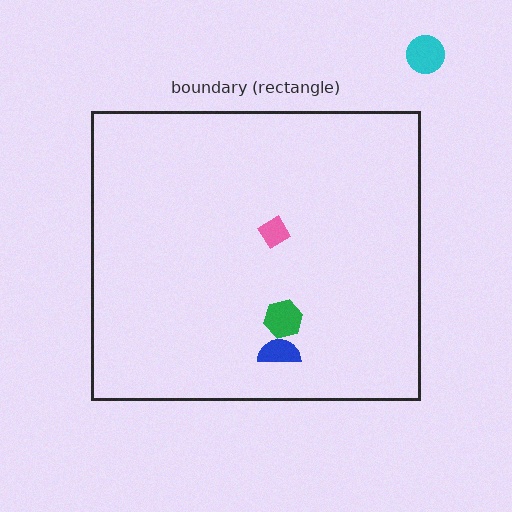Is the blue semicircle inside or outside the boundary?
Inside.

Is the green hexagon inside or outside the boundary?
Inside.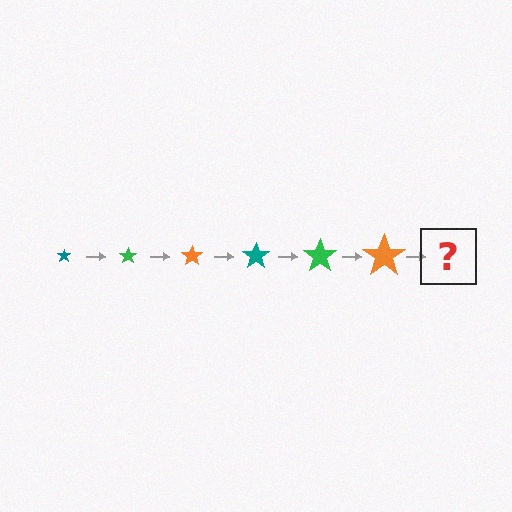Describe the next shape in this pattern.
It should be a teal star, larger than the previous one.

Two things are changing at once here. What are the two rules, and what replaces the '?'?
The two rules are that the star grows larger each step and the color cycles through teal, green, and orange. The '?' should be a teal star, larger than the previous one.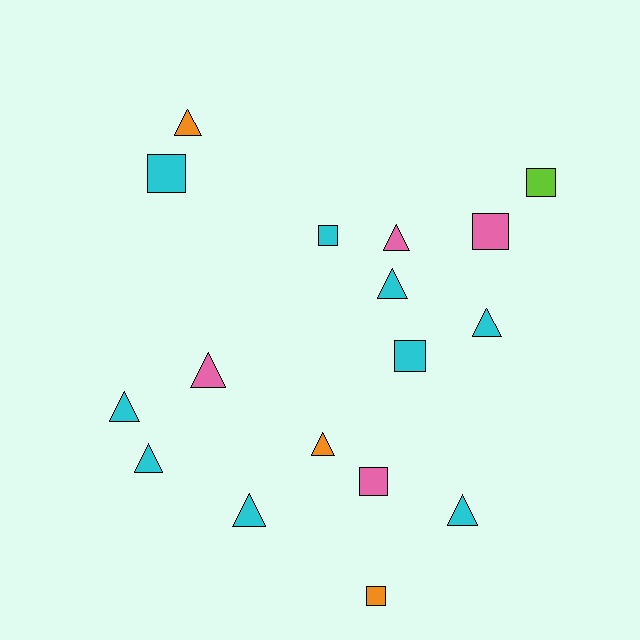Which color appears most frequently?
Cyan, with 9 objects.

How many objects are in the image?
There are 17 objects.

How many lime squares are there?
There is 1 lime square.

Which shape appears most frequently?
Triangle, with 10 objects.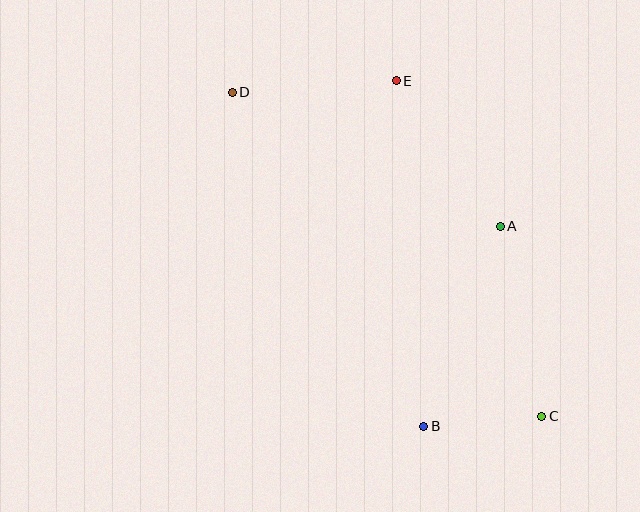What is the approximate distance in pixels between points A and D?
The distance between A and D is approximately 300 pixels.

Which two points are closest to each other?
Points B and C are closest to each other.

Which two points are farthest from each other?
Points C and D are farthest from each other.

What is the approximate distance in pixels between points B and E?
The distance between B and E is approximately 347 pixels.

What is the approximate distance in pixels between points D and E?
The distance between D and E is approximately 164 pixels.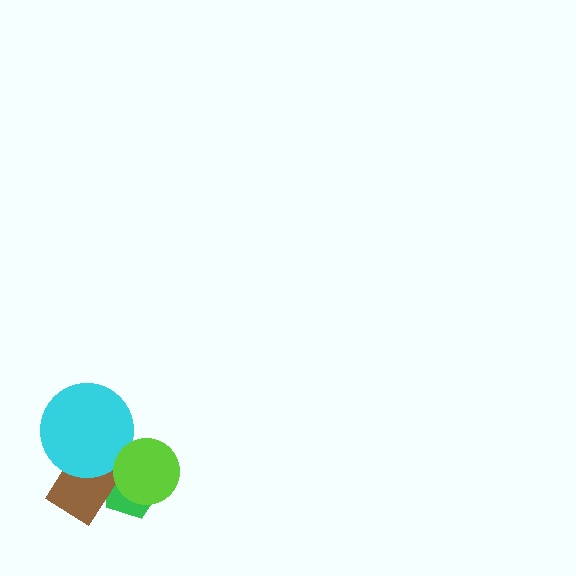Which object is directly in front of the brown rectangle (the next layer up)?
The cyan circle is directly in front of the brown rectangle.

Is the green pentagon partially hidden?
Yes, it is partially covered by another shape.